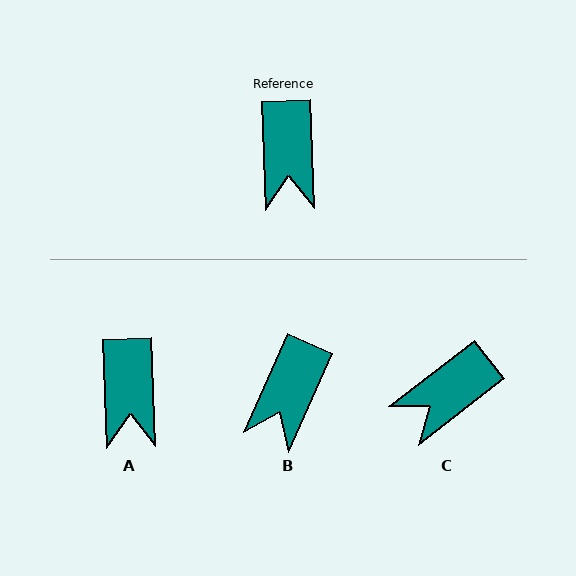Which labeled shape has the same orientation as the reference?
A.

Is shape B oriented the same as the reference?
No, it is off by about 26 degrees.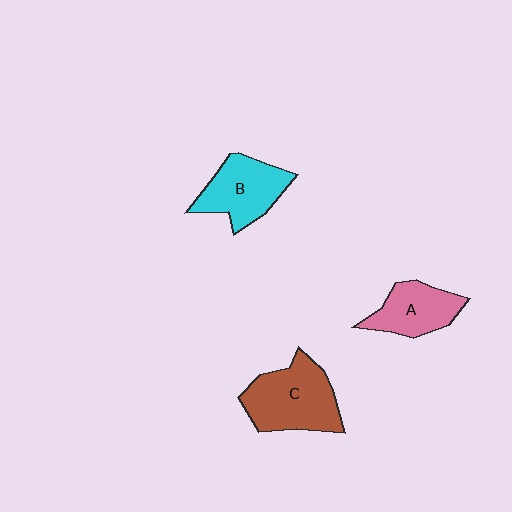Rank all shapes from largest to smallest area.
From largest to smallest: C (brown), B (cyan), A (pink).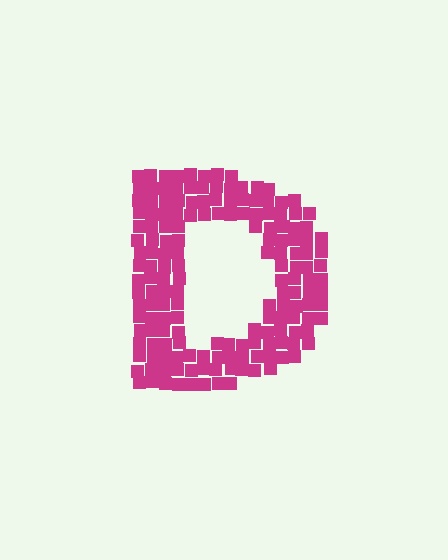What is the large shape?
The large shape is the letter D.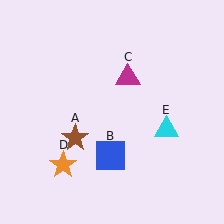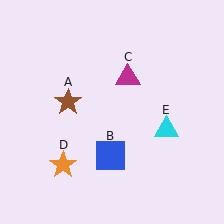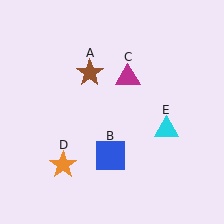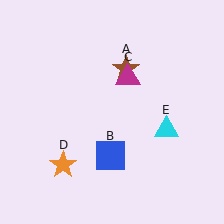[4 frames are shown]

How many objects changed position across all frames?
1 object changed position: brown star (object A).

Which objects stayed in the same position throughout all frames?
Blue square (object B) and magenta triangle (object C) and orange star (object D) and cyan triangle (object E) remained stationary.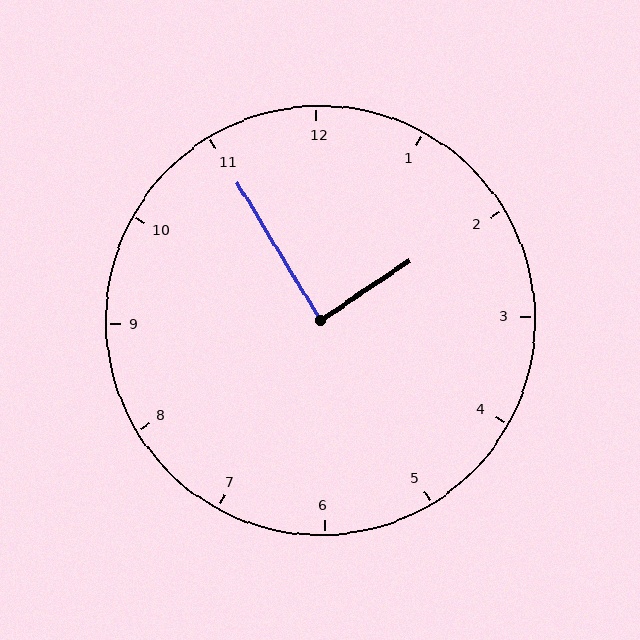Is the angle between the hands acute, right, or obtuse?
It is right.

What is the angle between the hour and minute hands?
Approximately 88 degrees.